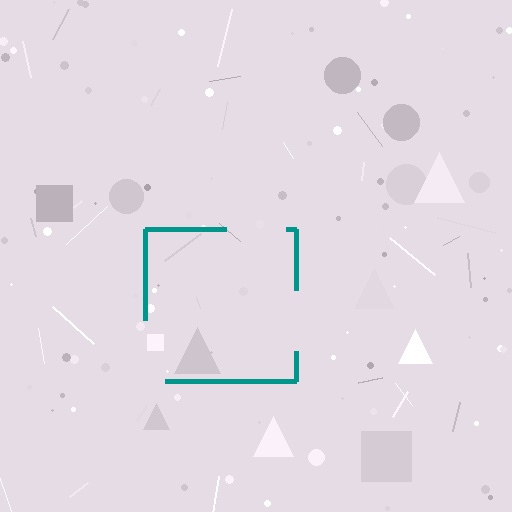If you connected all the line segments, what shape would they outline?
They would outline a square.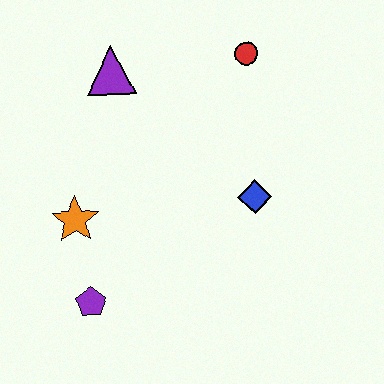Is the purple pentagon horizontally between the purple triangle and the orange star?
Yes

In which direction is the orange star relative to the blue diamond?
The orange star is to the left of the blue diamond.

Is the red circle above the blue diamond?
Yes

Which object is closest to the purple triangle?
The red circle is closest to the purple triangle.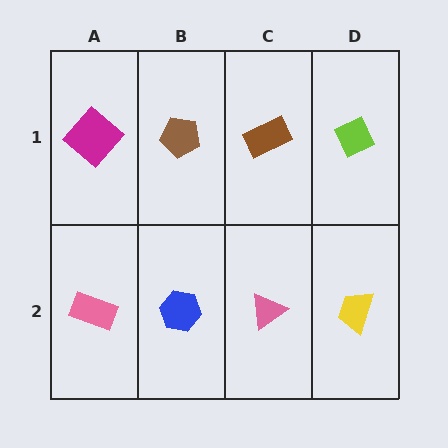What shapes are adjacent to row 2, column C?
A brown rectangle (row 1, column C), a blue hexagon (row 2, column B), a yellow trapezoid (row 2, column D).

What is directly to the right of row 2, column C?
A yellow trapezoid.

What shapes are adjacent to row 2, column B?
A brown pentagon (row 1, column B), a pink rectangle (row 2, column A), a pink triangle (row 2, column C).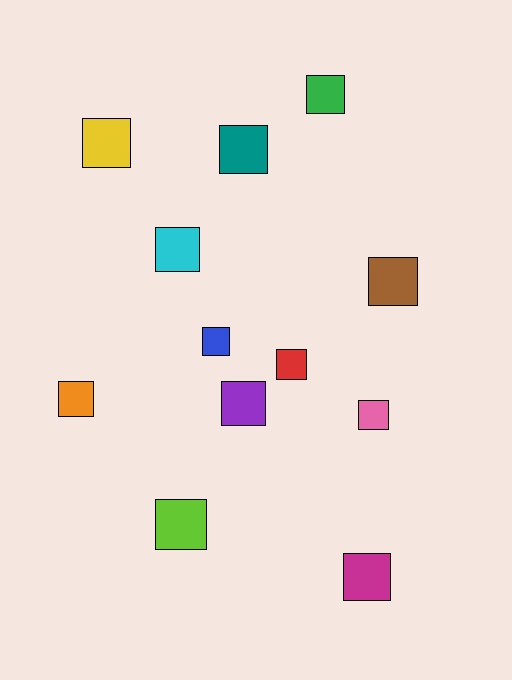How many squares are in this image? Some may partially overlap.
There are 12 squares.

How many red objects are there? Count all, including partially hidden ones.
There is 1 red object.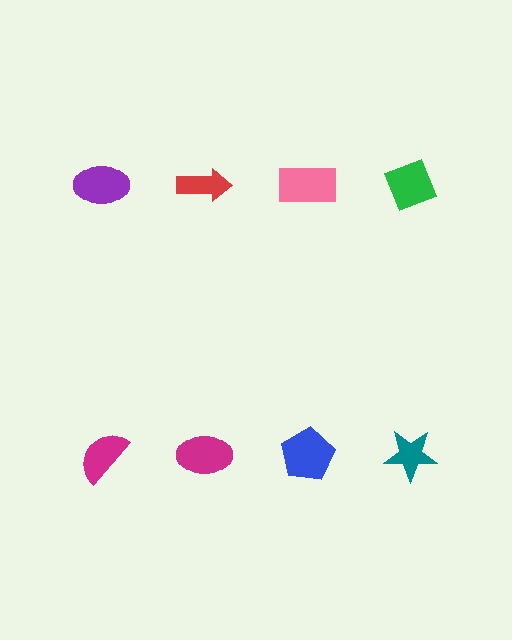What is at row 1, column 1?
A purple ellipse.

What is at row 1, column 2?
A red arrow.